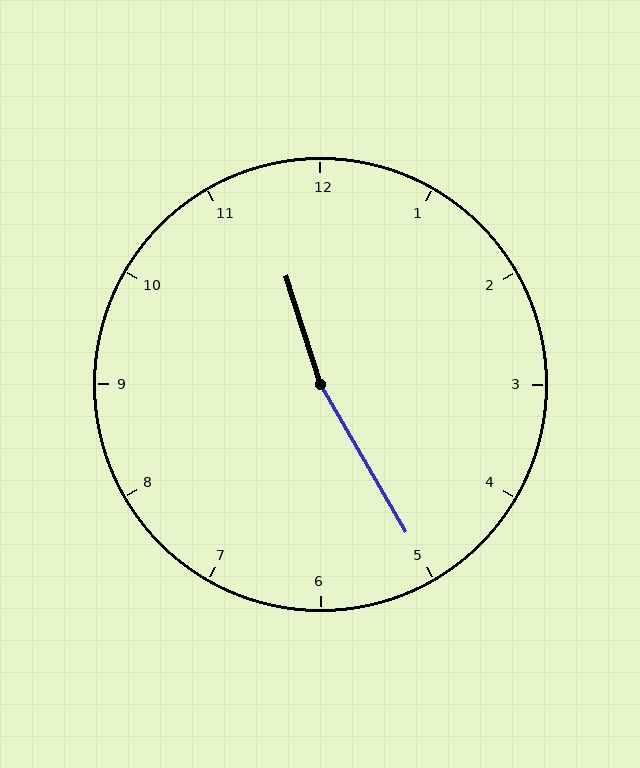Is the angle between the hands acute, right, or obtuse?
It is obtuse.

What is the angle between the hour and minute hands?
Approximately 168 degrees.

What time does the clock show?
11:25.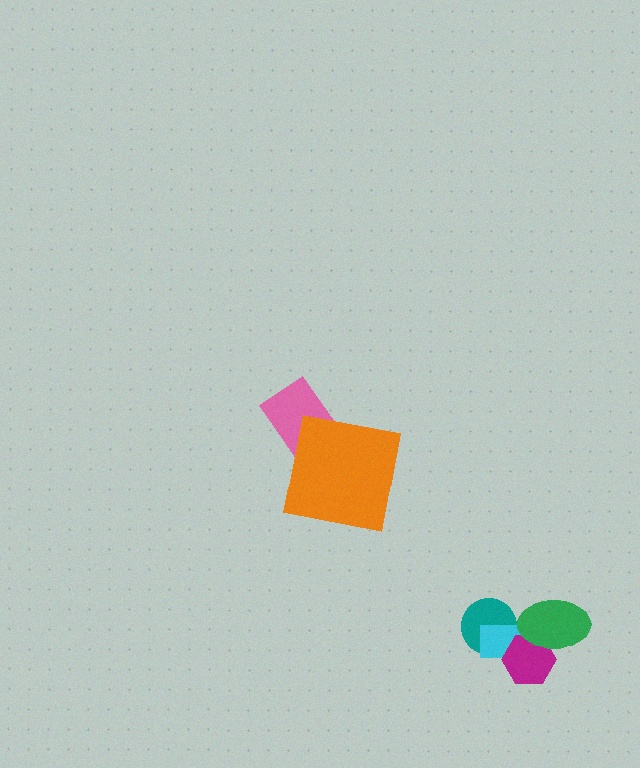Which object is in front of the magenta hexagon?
The green ellipse is in front of the magenta hexagon.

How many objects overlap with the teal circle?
1 object overlaps with the teal circle.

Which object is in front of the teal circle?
The cyan rectangle is in front of the teal circle.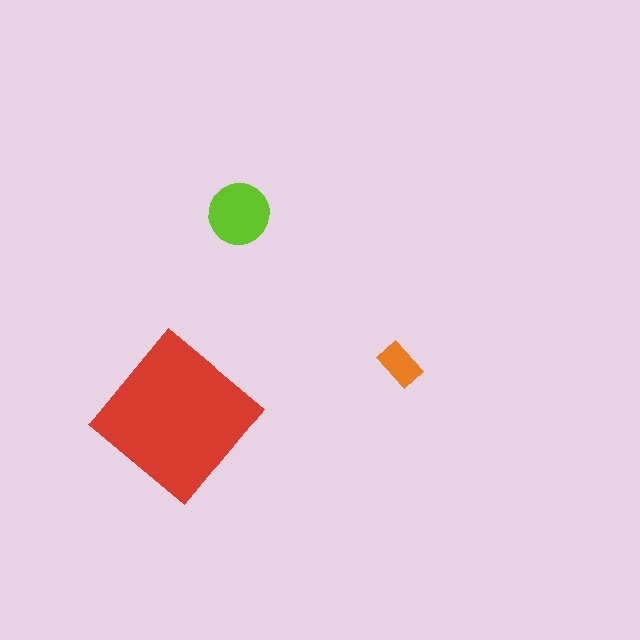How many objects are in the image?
There are 3 objects in the image.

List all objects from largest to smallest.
The red diamond, the lime circle, the orange rectangle.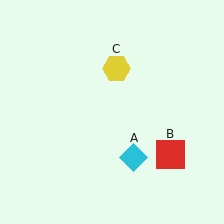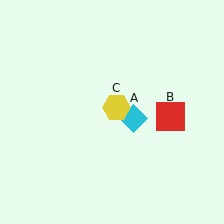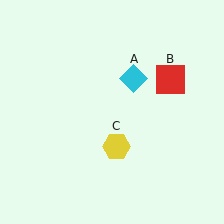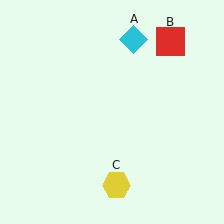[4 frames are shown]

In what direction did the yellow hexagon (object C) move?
The yellow hexagon (object C) moved down.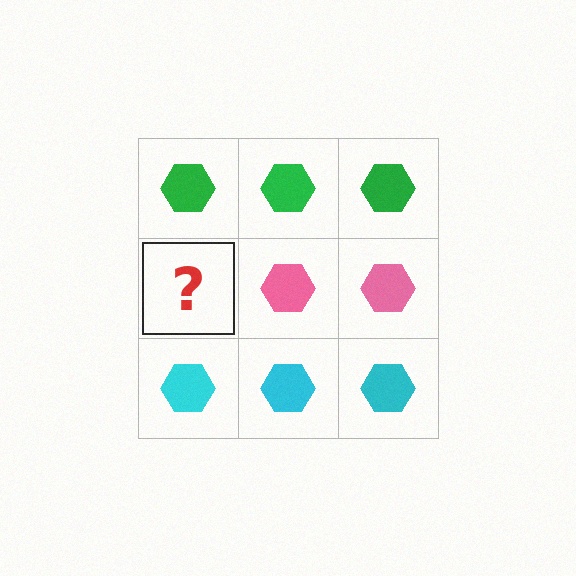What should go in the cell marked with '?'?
The missing cell should contain a pink hexagon.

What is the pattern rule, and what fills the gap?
The rule is that each row has a consistent color. The gap should be filled with a pink hexagon.